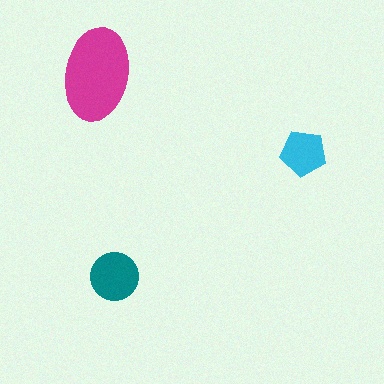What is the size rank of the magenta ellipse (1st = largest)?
1st.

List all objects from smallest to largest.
The cyan pentagon, the teal circle, the magenta ellipse.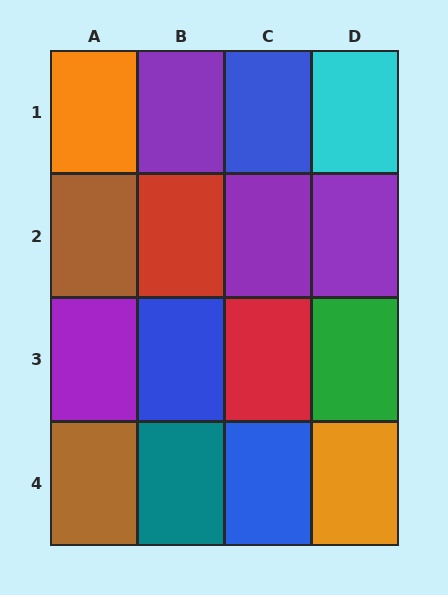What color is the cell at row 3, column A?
Purple.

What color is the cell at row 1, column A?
Orange.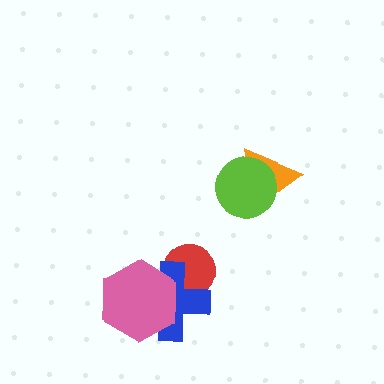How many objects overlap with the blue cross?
2 objects overlap with the blue cross.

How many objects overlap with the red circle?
2 objects overlap with the red circle.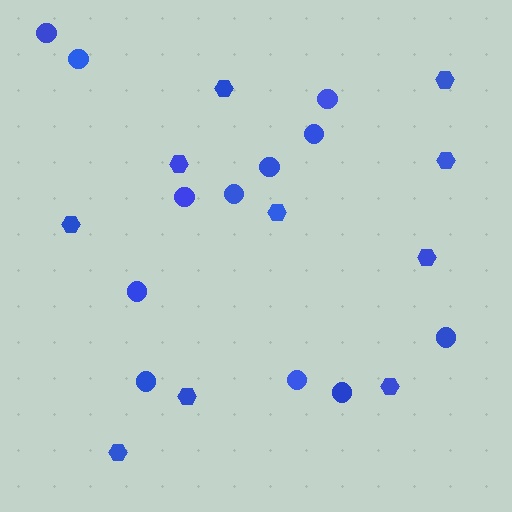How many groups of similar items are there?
There are 2 groups: one group of hexagons (10) and one group of circles (12).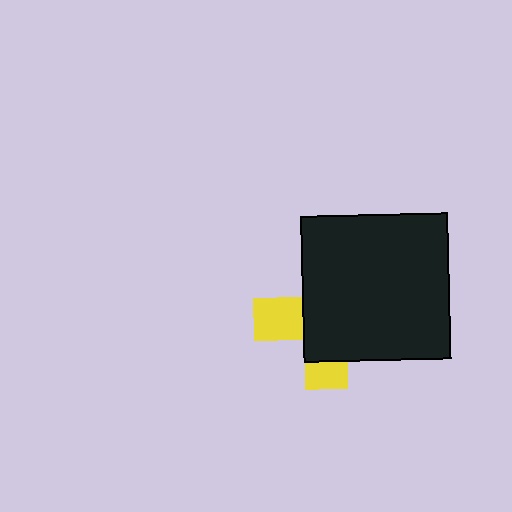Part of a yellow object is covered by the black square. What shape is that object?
It is a cross.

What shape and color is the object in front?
The object in front is a black square.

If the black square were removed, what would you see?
You would see the complete yellow cross.